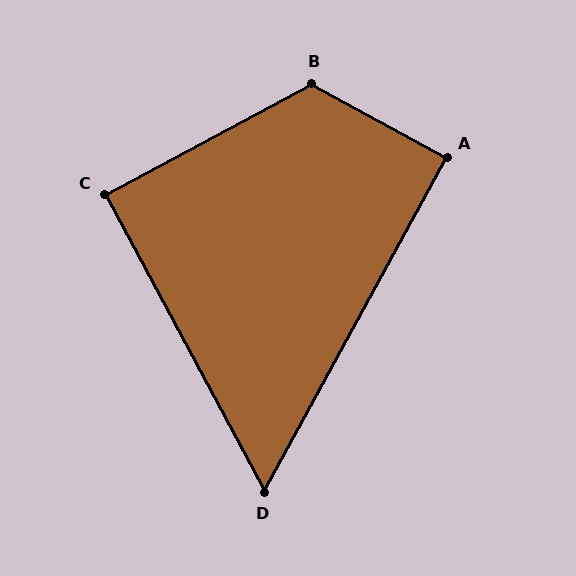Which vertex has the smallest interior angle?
D, at approximately 57 degrees.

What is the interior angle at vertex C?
Approximately 90 degrees (approximately right).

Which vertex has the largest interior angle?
B, at approximately 123 degrees.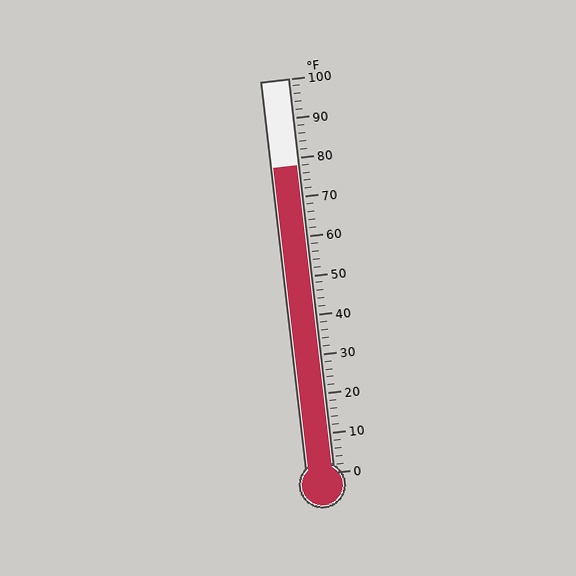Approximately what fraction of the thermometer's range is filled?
The thermometer is filled to approximately 80% of its range.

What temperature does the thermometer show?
The thermometer shows approximately 78°F.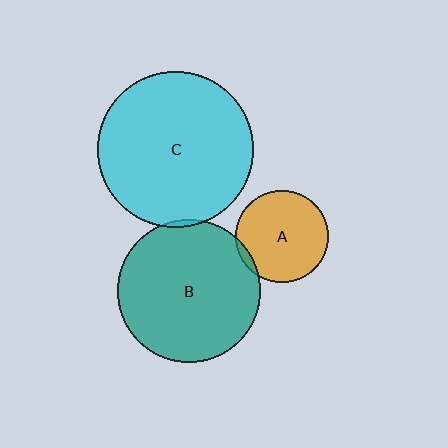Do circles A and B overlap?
Yes.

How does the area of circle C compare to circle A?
Approximately 2.9 times.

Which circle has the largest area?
Circle C (cyan).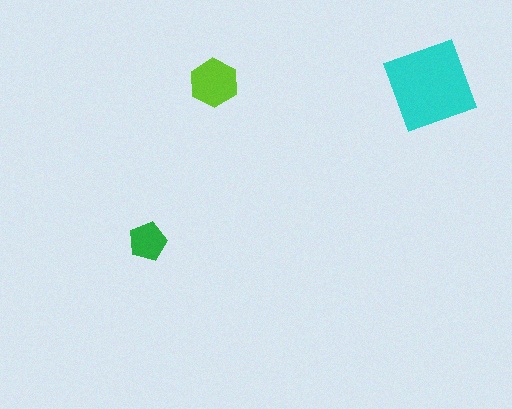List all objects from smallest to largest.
The green pentagon, the lime hexagon, the cyan diamond.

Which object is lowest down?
The green pentagon is bottommost.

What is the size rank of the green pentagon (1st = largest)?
3rd.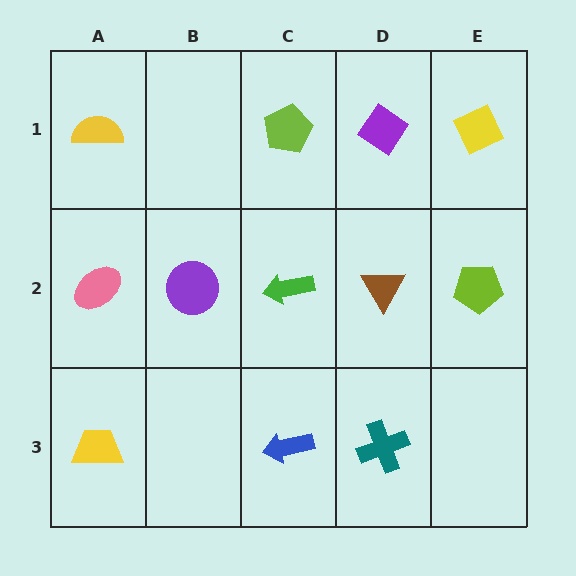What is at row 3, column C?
A blue arrow.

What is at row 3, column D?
A teal cross.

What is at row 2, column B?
A purple circle.